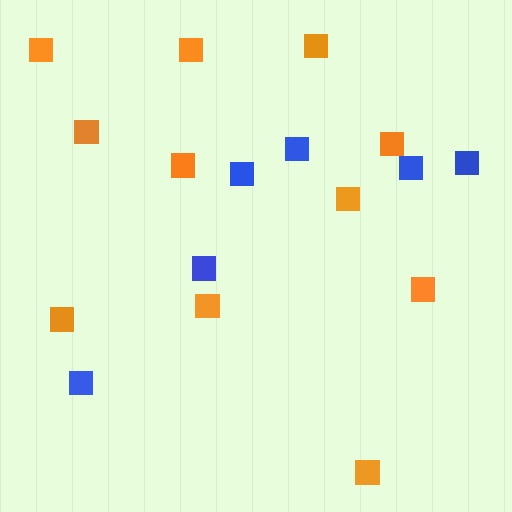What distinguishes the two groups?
There are 2 groups: one group of blue squares (6) and one group of orange squares (11).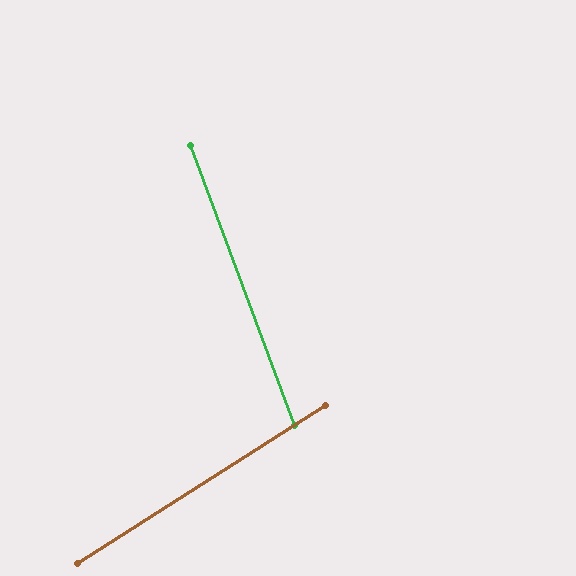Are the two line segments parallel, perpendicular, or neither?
Neither parallel nor perpendicular — they differ by about 78°.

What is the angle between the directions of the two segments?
Approximately 78 degrees.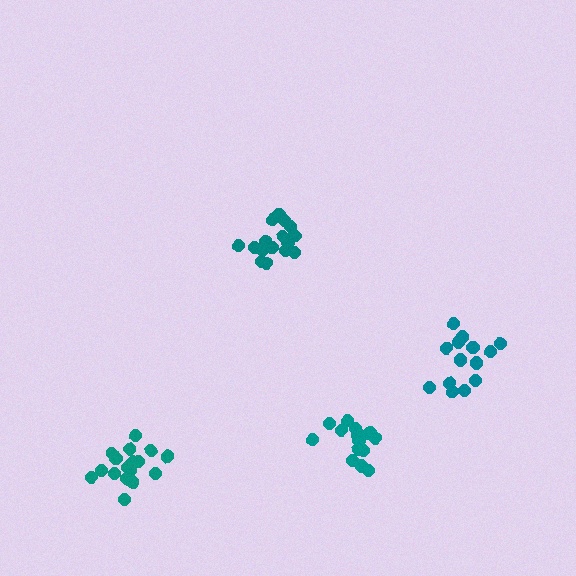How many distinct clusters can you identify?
There are 4 distinct clusters.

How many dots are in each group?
Group 1: 17 dots, Group 2: 17 dots, Group 3: 17 dots, Group 4: 15 dots (66 total).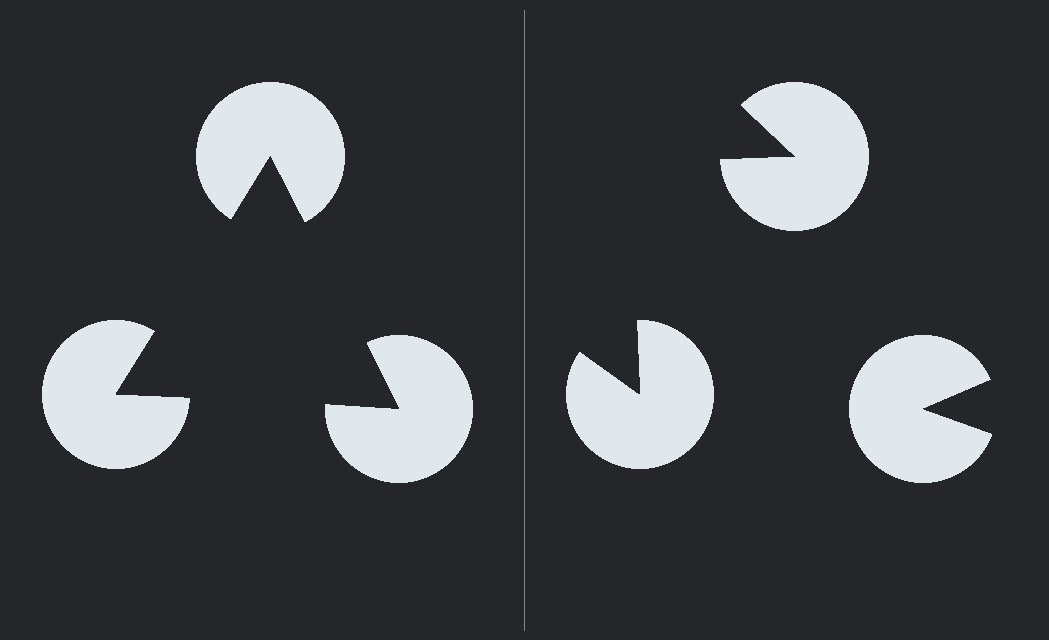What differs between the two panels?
The pac-man discs are positioned identically on both sides; only the wedge orientations differ. On the left they align to a triangle; on the right they are misaligned.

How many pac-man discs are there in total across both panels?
6 — 3 on each side.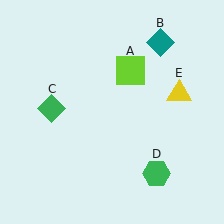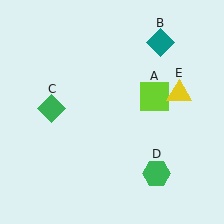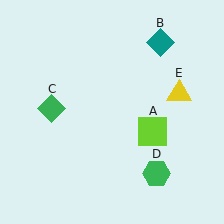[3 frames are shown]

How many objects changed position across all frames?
1 object changed position: lime square (object A).